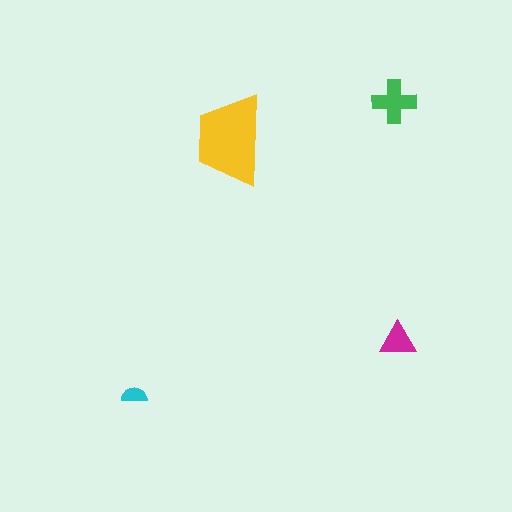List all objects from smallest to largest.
The cyan semicircle, the magenta triangle, the green cross, the yellow trapezoid.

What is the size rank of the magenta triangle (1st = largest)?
3rd.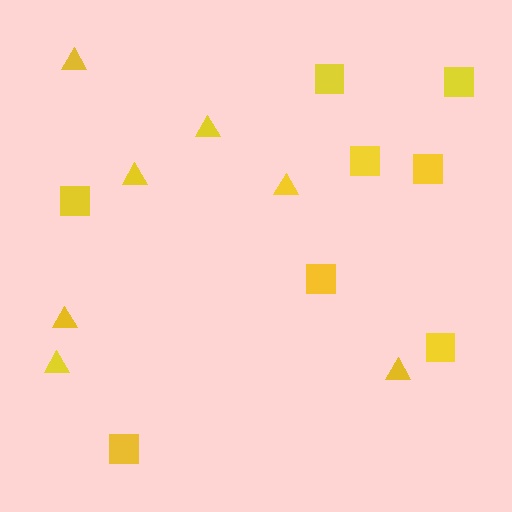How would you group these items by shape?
There are 2 groups: one group of triangles (7) and one group of squares (8).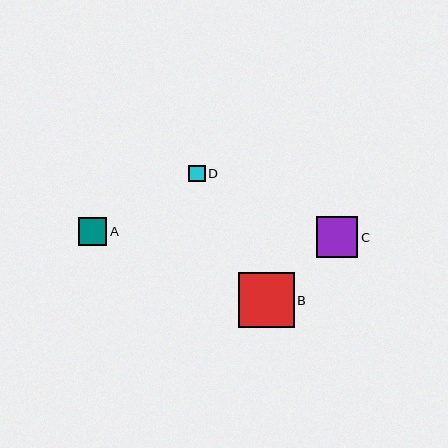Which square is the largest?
Square B is the largest with a size of approximately 55 pixels.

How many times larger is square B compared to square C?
Square B is approximately 1.4 times the size of square C.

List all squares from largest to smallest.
From largest to smallest: B, C, A, D.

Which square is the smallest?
Square D is the smallest with a size of approximately 16 pixels.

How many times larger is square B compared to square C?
Square B is approximately 1.4 times the size of square C.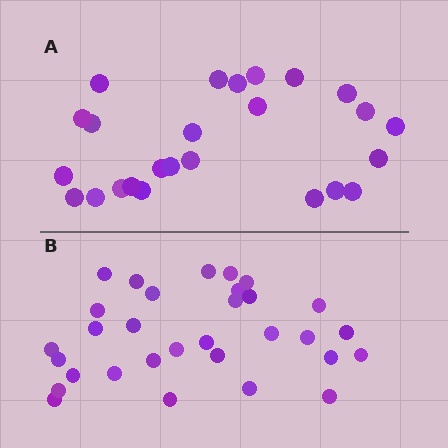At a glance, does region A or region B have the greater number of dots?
Region B (the bottom region) has more dots.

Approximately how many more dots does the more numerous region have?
Region B has about 6 more dots than region A.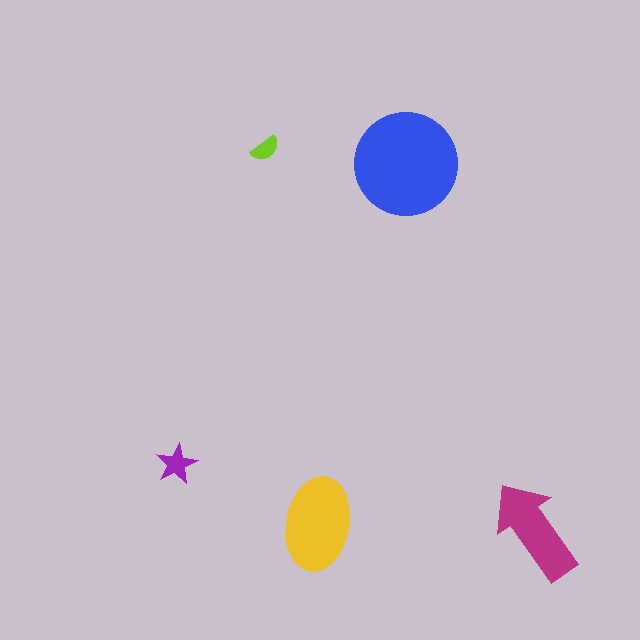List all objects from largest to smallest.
The blue circle, the yellow ellipse, the magenta arrow, the purple star, the lime semicircle.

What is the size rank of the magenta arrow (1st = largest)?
3rd.